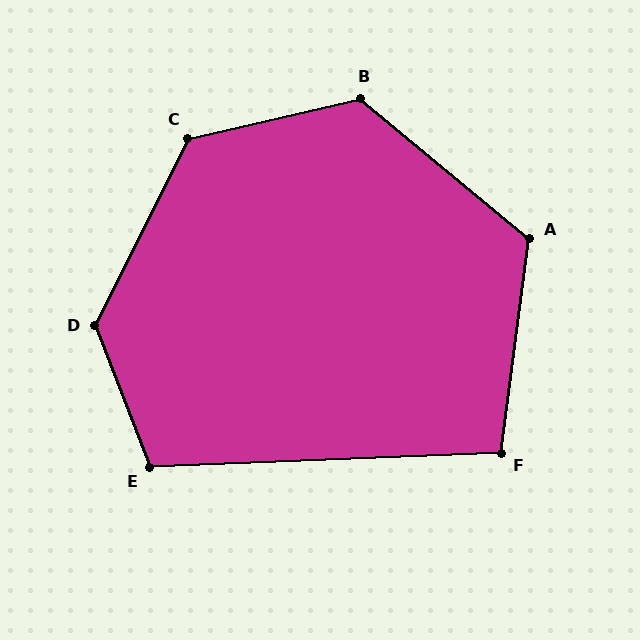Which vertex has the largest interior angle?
D, at approximately 133 degrees.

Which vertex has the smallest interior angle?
F, at approximately 100 degrees.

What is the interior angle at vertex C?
Approximately 129 degrees (obtuse).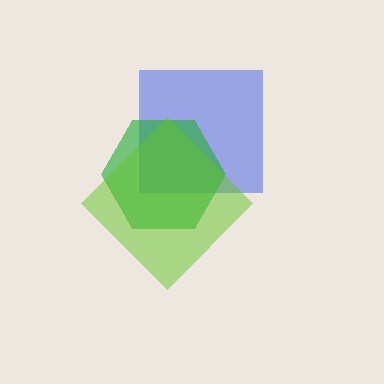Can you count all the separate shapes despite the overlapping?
Yes, there are 3 separate shapes.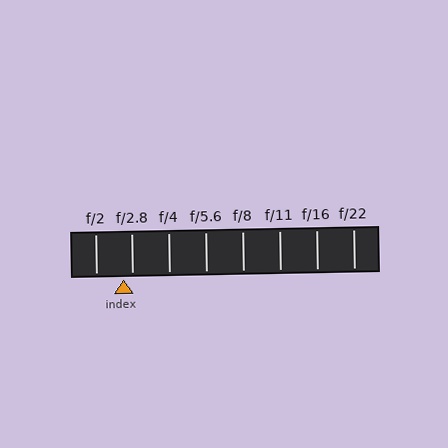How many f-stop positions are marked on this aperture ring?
There are 8 f-stop positions marked.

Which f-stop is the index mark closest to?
The index mark is closest to f/2.8.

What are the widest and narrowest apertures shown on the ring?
The widest aperture shown is f/2 and the narrowest is f/22.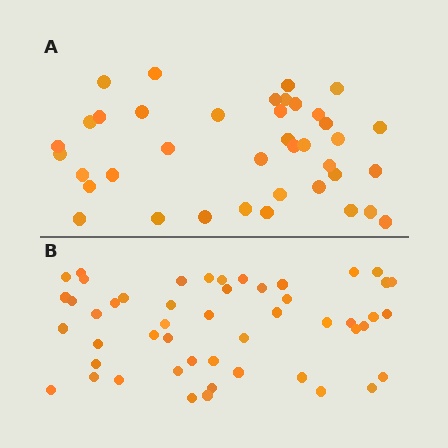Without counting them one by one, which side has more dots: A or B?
Region B (the bottom region) has more dots.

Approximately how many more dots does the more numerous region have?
Region B has roughly 12 or so more dots than region A.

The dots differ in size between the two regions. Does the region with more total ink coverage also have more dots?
No. Region A has more total ink coverage because its dots are larger, but region B actually contains more individual dots. Total area can be misleading — the number of items is what matters here.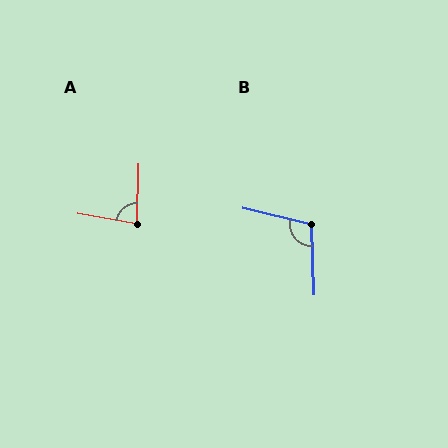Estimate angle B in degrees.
Approximately 106 degrees.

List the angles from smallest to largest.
A (82°), B (106°).